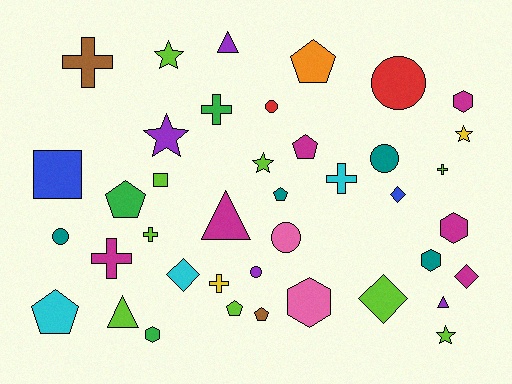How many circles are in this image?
There are 6 circles.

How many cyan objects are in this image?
There are 3 cyan objects.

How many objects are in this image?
There are 40 objects.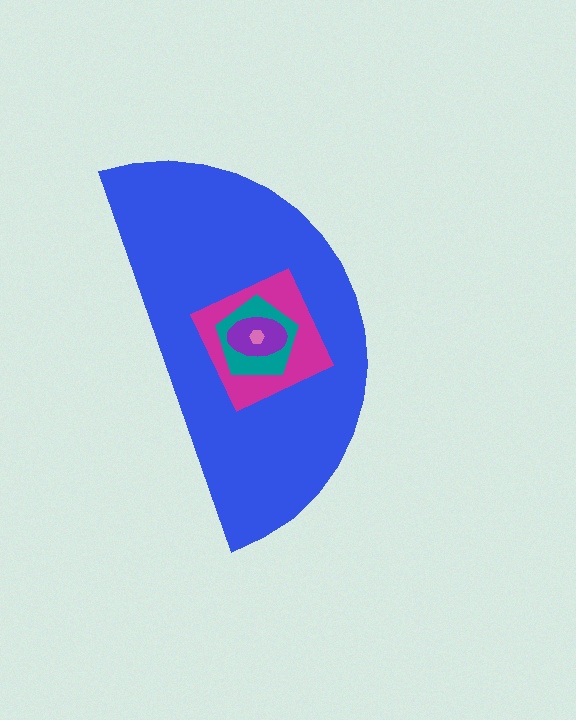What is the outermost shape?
The blue semicircle.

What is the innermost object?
The pink hexagon.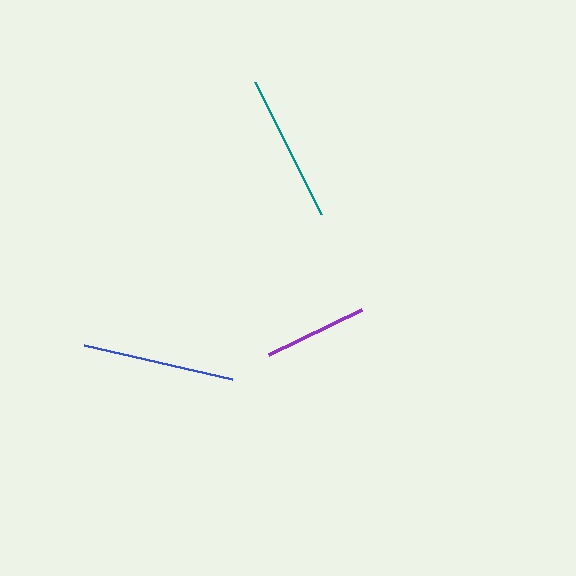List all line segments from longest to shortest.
From longest to shortest: blue, teal, purple.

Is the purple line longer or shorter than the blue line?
The blue line is longer than the purple line.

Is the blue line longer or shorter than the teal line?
The blue line is longer than the teal line.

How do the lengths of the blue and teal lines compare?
The blue and teal lines are approximately the same length.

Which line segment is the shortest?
The purple line is the shortest at approximately 103 pixels.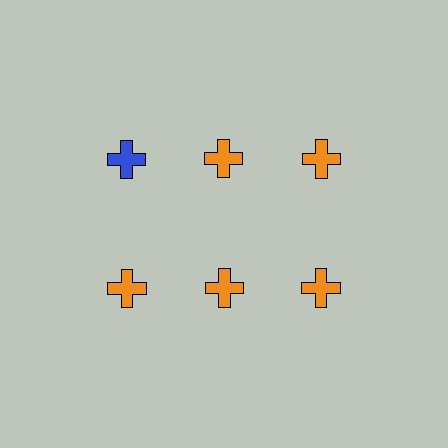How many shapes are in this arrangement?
There are 6 shapes arranged in a grid pattern.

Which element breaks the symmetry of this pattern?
The blue cross in the top row, leftmost column breaks the symmetry. All other shapes are orange crosses.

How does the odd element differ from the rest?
It has a different color: blue instead of orange.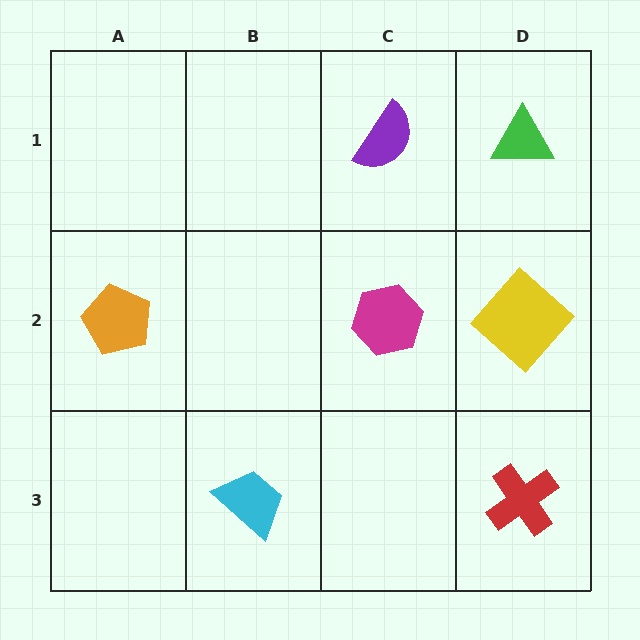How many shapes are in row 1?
2 shapes.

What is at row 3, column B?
A cyan trapezoid.